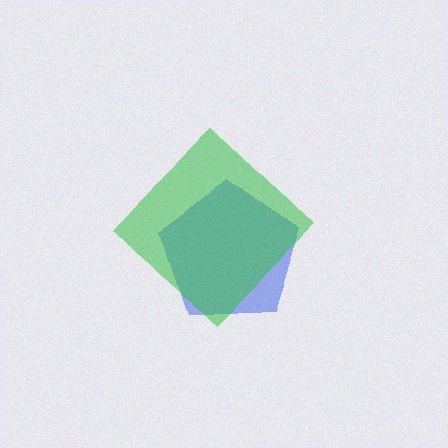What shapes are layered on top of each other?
The layered shapes are: a blue pentagon, a green diamond.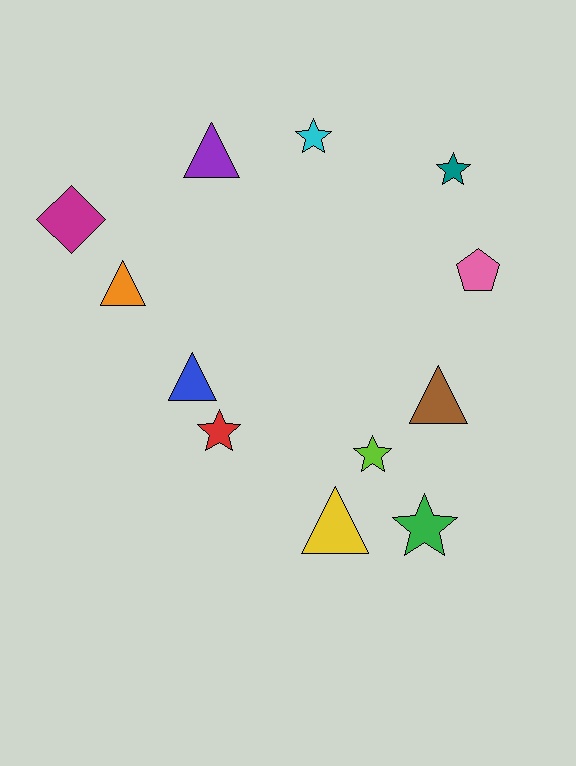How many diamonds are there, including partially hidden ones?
There is 1 diamond.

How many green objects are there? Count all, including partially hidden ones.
There is 1 green object.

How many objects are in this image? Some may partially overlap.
There are 12 objects.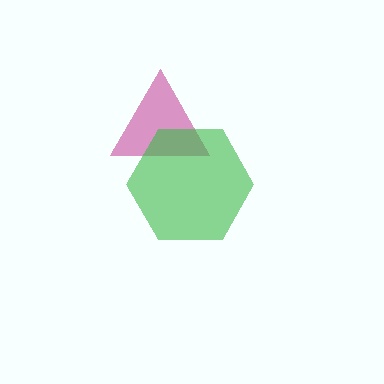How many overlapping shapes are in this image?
There are 2 overlapping shapes in the image.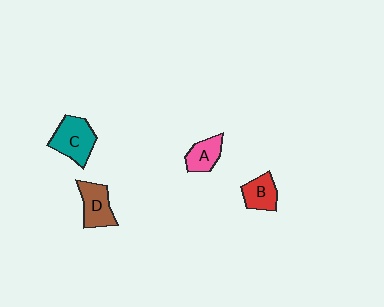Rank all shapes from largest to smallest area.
From largest to smallest: C (teal), D (brown), B (red), A (pink).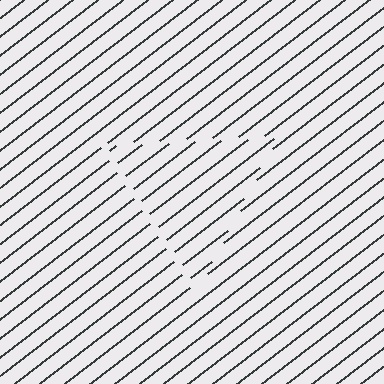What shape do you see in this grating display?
An illusory triangle. The interior of the shape contains the same grating, shifted by half a period — the contour is defined by the phase discontinuity where line-ends from the inner and outer gratings abut.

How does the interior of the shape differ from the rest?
The interior of the shape contains the same grating, shifted by half a period — the contour is defined by the phase discontinuity where line-ends from the inner and outer gratings abut.